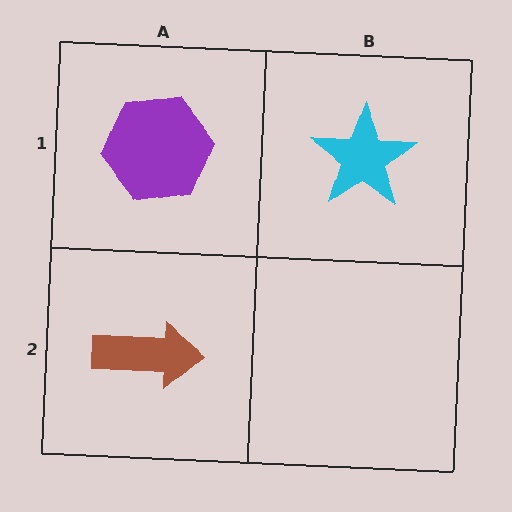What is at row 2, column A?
A brown arrow.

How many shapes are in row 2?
1 shape.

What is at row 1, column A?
A purple hexagon.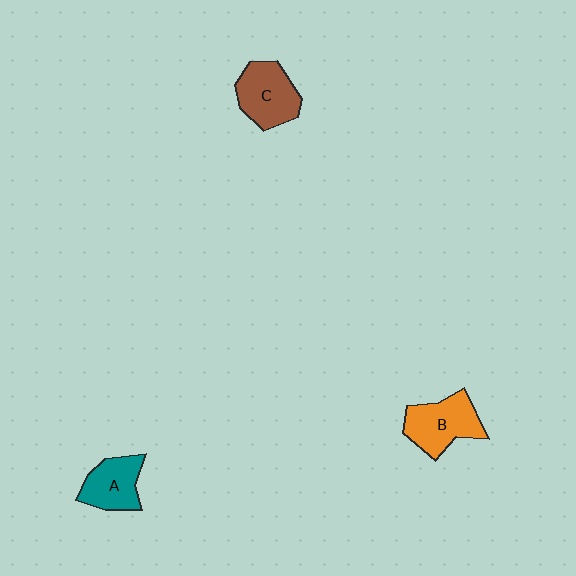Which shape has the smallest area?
Shape A (teal).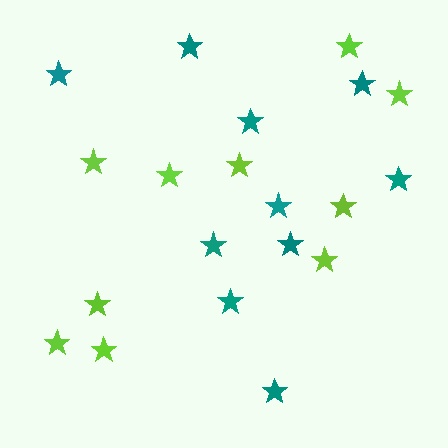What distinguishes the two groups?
There are 2 groups: one group of lime stars (10) and one group of teal stars (10).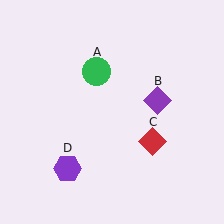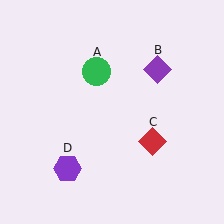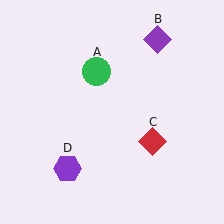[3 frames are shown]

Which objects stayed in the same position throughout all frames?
Green circle (object A) and red diamond (object C) and purple hexagon (object D) remained stationary.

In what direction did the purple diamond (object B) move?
The purple diamond (object B) moved up.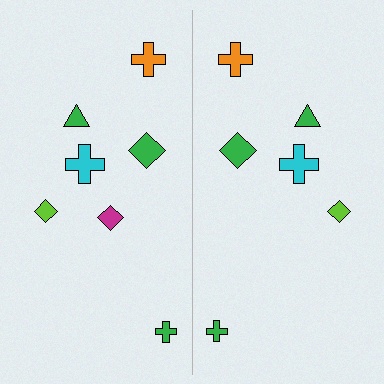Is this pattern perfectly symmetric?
No, the pattern is not perfectly symmetric. A magenta diamond is missing from the right side.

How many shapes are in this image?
There are 13 shapes in this image.